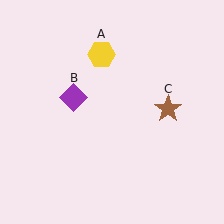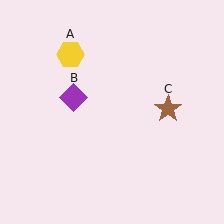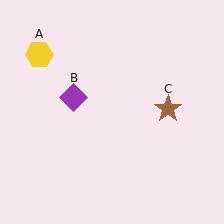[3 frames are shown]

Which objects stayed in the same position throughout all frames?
Purple diamond (object B) and brown star (object C) remained stationary.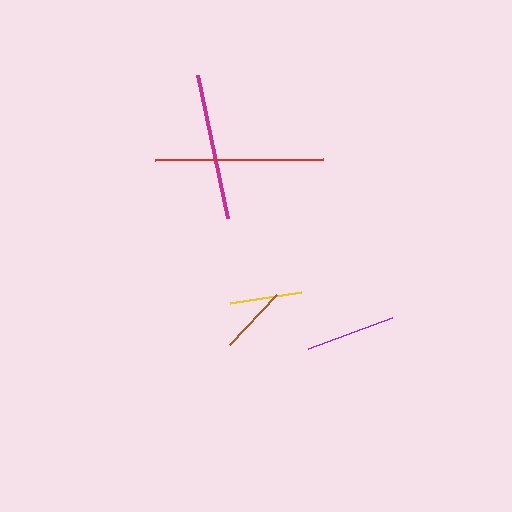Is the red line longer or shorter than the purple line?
The red line is longer than the purple line.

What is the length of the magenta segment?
The magenta segment is approximately 146 pixels long.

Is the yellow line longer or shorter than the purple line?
The purple line is longer than the yellow line.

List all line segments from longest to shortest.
From longest to shortest: red, magenta, purple, yellow, brown.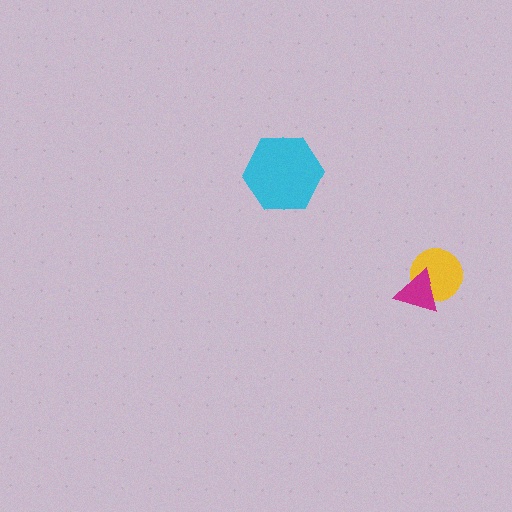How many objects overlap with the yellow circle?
1 object overlaps with the yellow circle.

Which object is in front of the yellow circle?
The magenta triangle is in front of the yellow circle.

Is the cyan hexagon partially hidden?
No, no other shape covers it.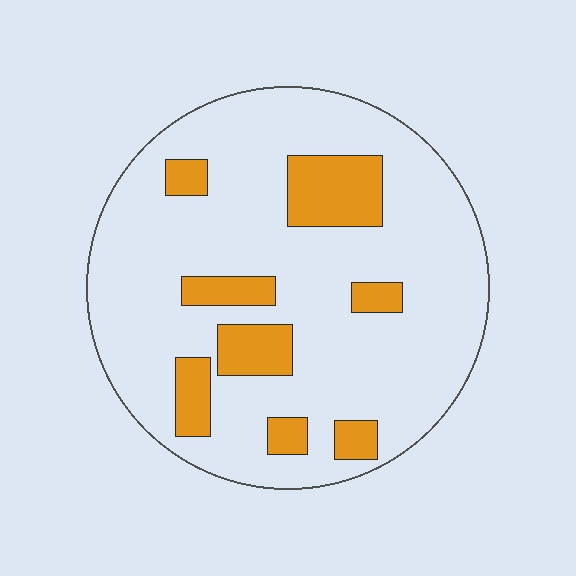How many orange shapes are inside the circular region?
8.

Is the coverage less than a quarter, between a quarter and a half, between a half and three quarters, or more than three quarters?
Less than a quarter.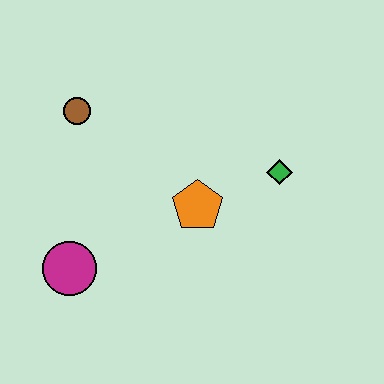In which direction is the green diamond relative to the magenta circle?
The green diamond is to the right of the magenta circle.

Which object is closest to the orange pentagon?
The green diamond is closest to the orange pentagon.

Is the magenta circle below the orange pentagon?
Yes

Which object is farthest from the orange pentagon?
The brown circle is farthest from the orange pentagon.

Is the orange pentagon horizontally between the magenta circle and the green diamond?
Yes